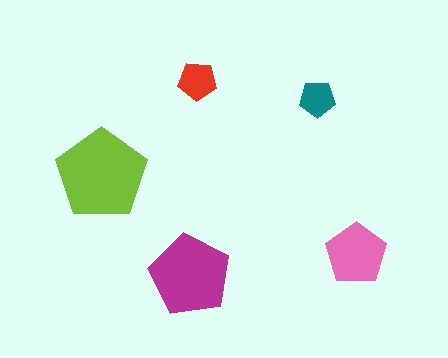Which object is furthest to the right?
The pink pentagon is rightmost.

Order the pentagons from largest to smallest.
the lime one, the magenta one, the pink one, the red one, the teal one.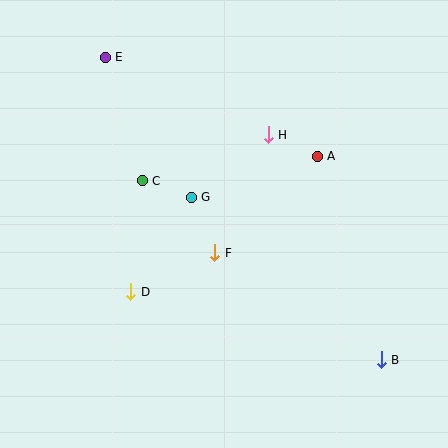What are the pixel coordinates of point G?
Point G is at (191, 197).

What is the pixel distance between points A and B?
The distance between A and B is 213 pixels.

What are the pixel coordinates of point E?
Point E is at (105, 57).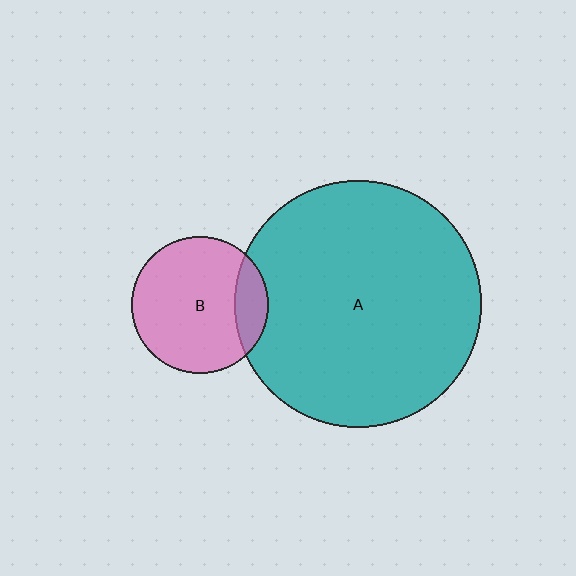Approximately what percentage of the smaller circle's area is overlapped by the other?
Approximately 15%.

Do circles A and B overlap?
Yes.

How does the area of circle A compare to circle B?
Approximately 3.3 times.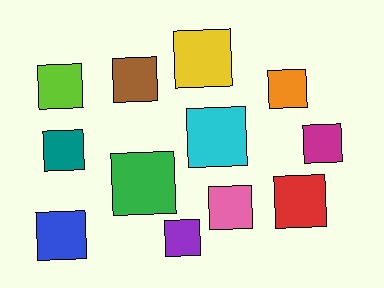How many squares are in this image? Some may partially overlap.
There are 12 squares.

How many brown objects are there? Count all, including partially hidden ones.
There is 1 brown object.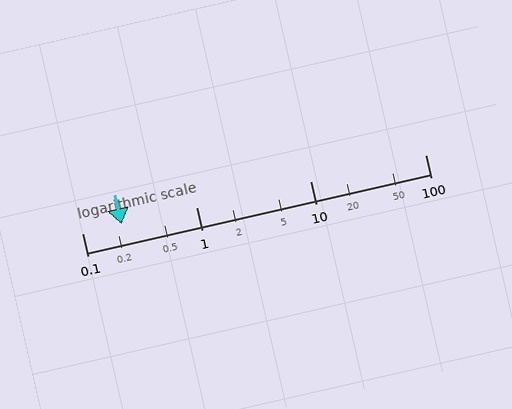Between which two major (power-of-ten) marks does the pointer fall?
The pointer is between 0.1 and 1.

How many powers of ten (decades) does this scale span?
The scale spans 3 decades, from 0.1 to 100.